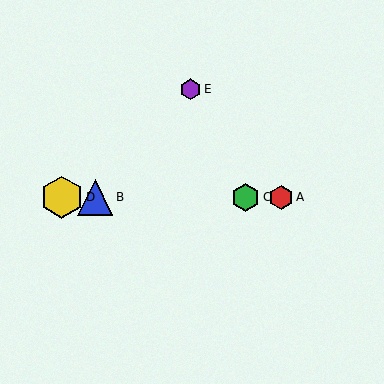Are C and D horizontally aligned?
Yes, both are at y≈197.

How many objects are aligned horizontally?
4 objects (A, B, C, D) are aligned horizontally.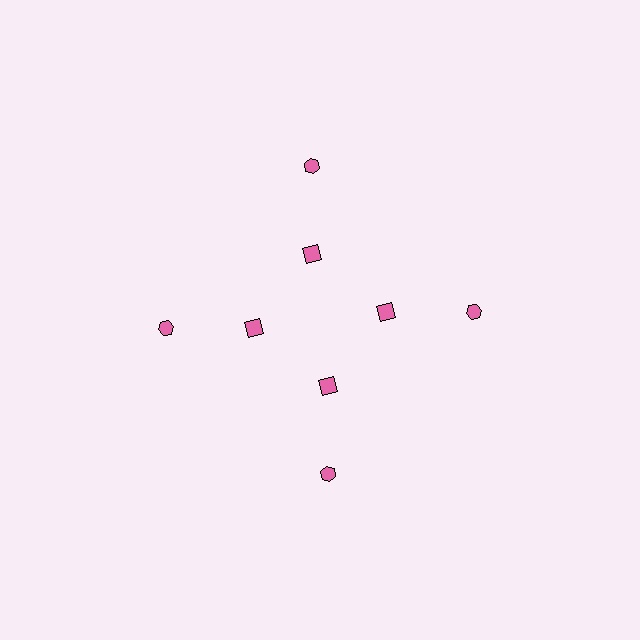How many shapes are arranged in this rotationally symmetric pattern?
There are 8 shapes, arranged in 4 groups of 2.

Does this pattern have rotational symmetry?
Yes, this pattern has 4-fold rotational symmetry. It looks the same after rotating 90 degrees around the center.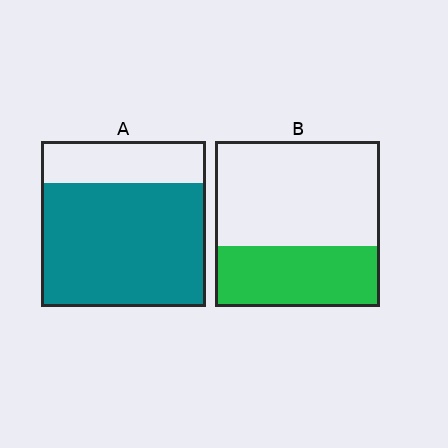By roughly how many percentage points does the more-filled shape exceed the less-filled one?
By roughly 40 percentage points (A over B).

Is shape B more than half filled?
No.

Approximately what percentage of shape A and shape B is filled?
A is approximately 75% and B is approximately 35%.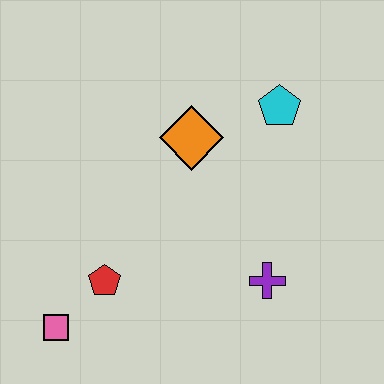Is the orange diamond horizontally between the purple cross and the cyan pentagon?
No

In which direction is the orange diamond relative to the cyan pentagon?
The orange diamond is to the left of the cyan pentagon.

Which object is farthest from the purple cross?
The pink square is farthest from the purple cross.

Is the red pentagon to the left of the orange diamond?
Yes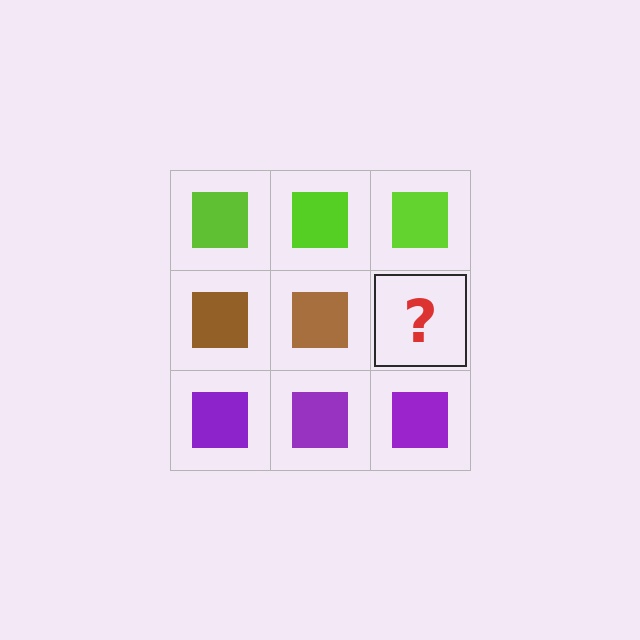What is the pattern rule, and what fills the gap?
The rule is that each row has a consistent color. The gap should be filled with a brown square.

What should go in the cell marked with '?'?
The missing cell should contain a brown square.